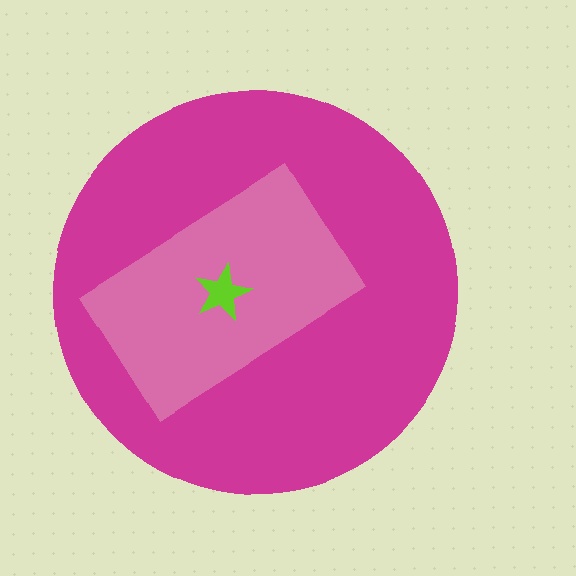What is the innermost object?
The lime star.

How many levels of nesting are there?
3.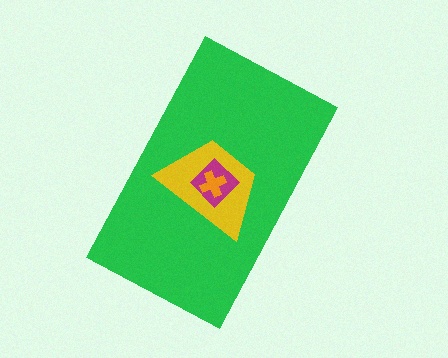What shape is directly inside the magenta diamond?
The orange cross.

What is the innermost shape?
The orange cross.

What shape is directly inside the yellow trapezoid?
The magenta diamond.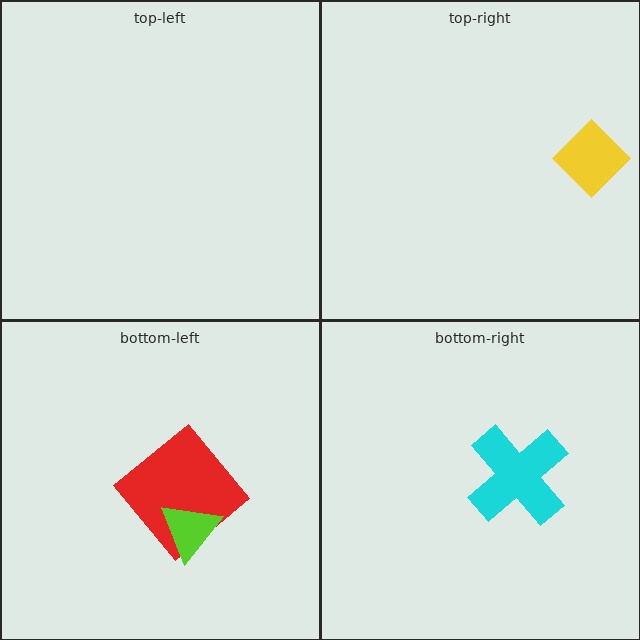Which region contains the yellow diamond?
The top-right region.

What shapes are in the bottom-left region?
The red diamond, the lime triangle.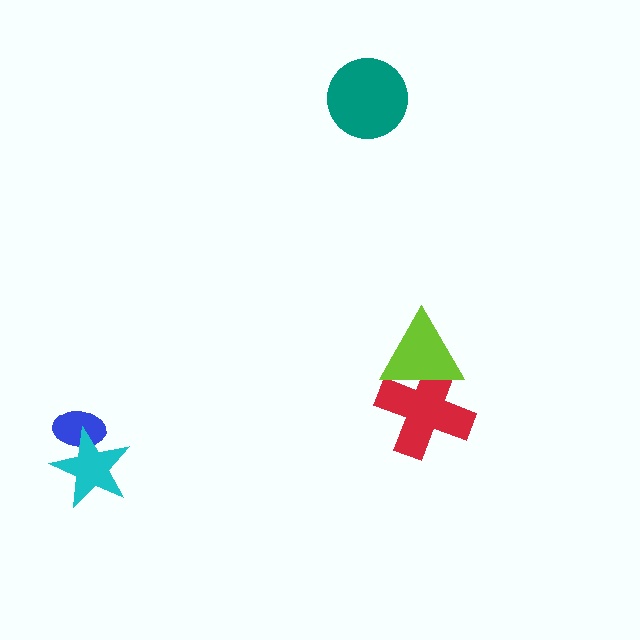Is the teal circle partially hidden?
No, no other shape covers it.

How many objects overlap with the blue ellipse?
1 object overlaps with the blue ellipse.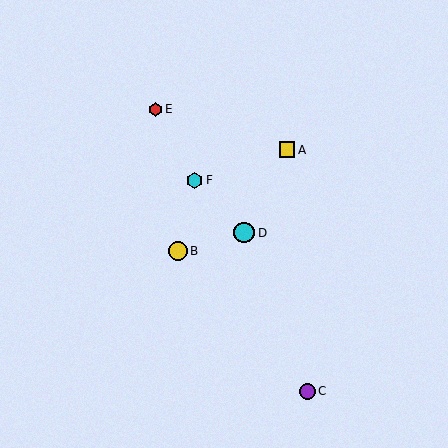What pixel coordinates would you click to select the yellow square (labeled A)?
Click at (287, 150) to select the yellow square A.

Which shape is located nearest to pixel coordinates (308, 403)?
The purple circle (labeled C) at (307, 391) is nearest to that location.